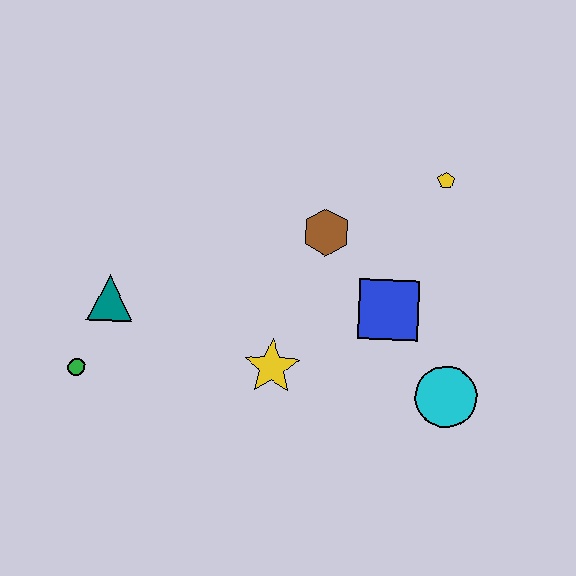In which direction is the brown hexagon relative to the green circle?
The brown hexagon is to the right of the green circle.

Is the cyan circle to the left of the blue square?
No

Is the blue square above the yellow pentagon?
No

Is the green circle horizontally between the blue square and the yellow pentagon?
No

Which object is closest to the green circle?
The teal triangle is closest to the green circle.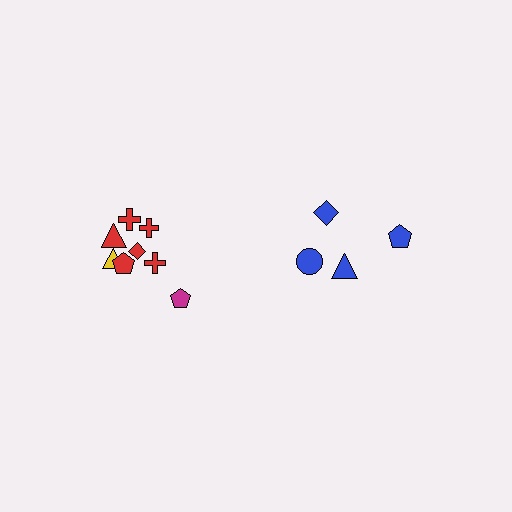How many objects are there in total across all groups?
There are 12 objects.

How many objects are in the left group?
There are 8 objects.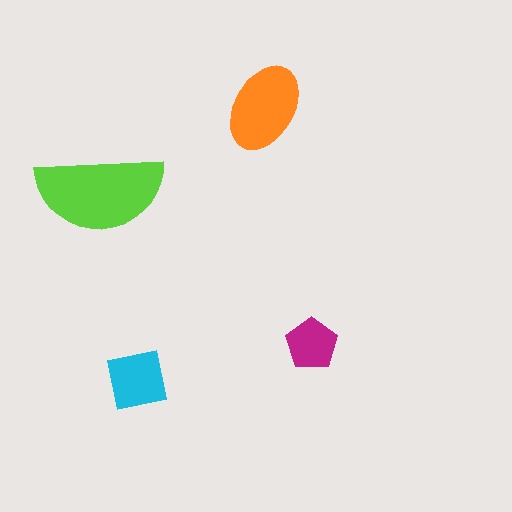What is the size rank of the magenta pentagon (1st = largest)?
4th.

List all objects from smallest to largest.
The magenta pentagon, the cyan square, the orange ellipse, the lime semicircle.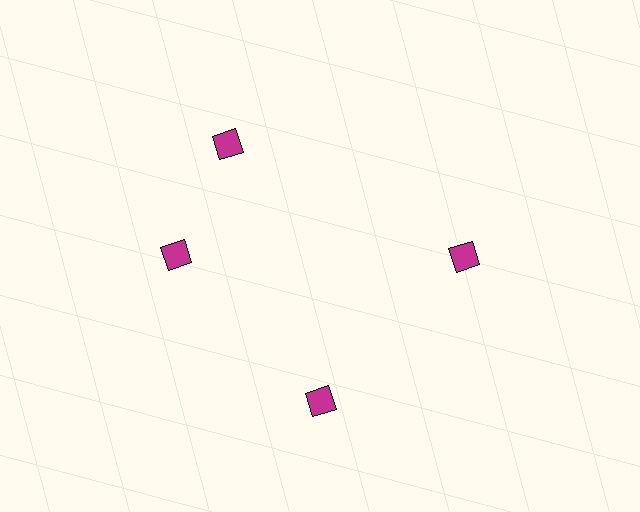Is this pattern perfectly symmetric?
No. The 4 magenta diamonds are arranged in a ring, but one element near the 12 o'clock position is rotated out of alignment along the ring, breaking the 4-fold rotational symmetry.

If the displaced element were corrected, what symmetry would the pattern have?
It would have 4-fold rotational symmetry — the pattern would map onto itself every 90 degrees.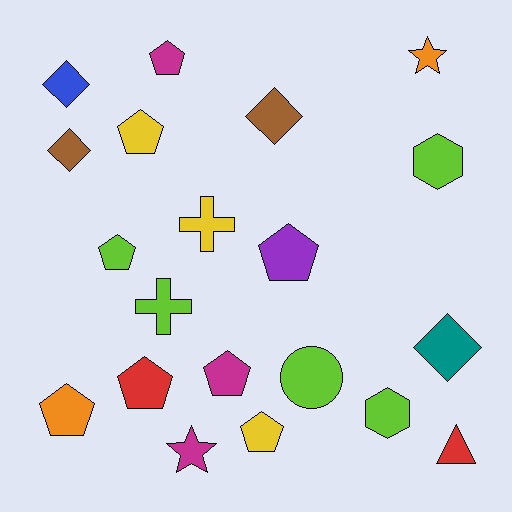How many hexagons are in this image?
There are 2 hexagons.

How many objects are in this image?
There are 20 objects.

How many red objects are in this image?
There are 2 red objects.